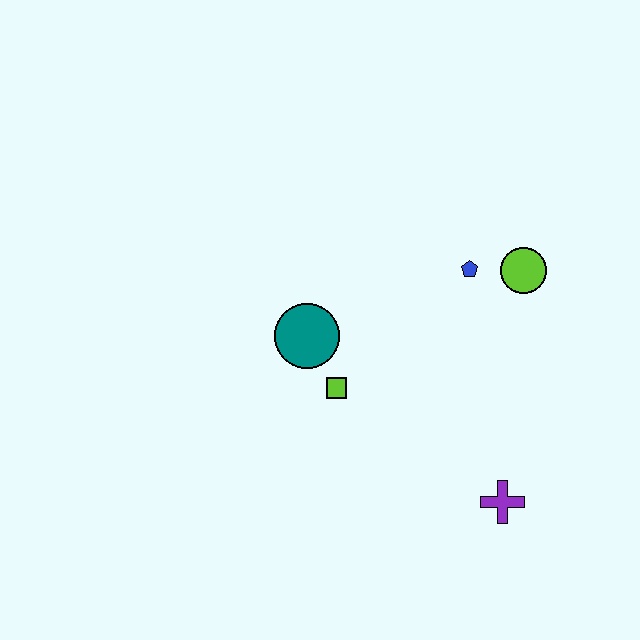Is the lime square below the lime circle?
Yes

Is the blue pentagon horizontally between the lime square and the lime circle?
Yes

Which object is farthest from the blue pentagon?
The purple cross is farthest from the blue pentagon.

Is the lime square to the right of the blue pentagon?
No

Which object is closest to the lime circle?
The blue pentagon is closest to the lime circle.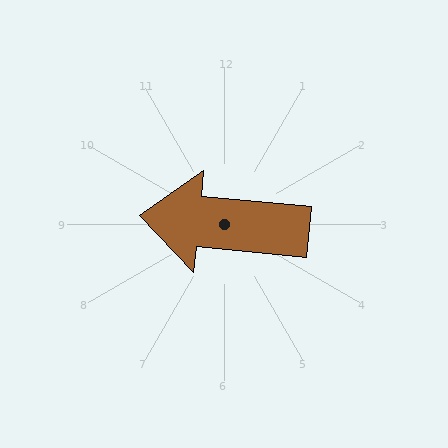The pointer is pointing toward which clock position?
Roughly 9 o'clock.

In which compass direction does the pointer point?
West.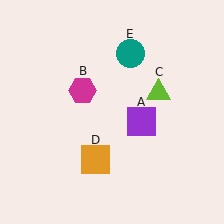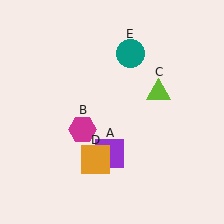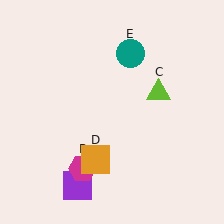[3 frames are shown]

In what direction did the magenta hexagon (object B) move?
The magenta hexagon (object B) moved down.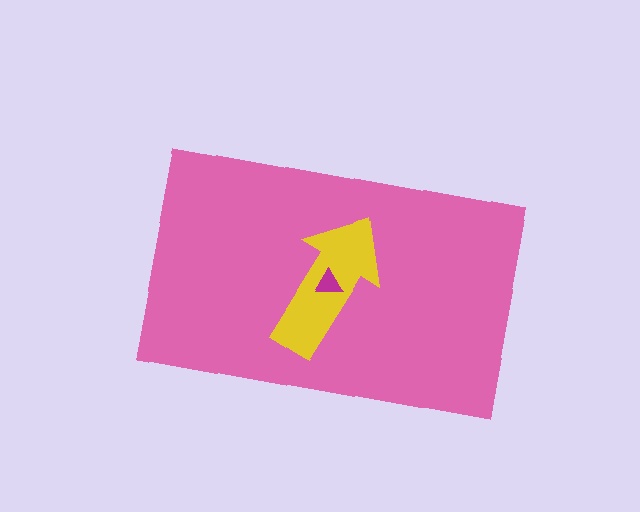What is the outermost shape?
The pink rectangle.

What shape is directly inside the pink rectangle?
The yellow arrow.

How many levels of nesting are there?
3.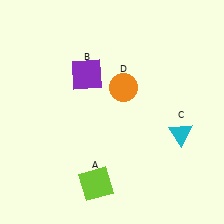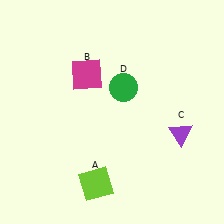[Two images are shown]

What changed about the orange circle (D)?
In Image 1, D is orange. In Image 2, it changed to green.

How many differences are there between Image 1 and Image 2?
There are 3 differences between the two images.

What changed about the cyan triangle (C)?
In Image 1, C is cyan. In Image 2, it changed to purple.